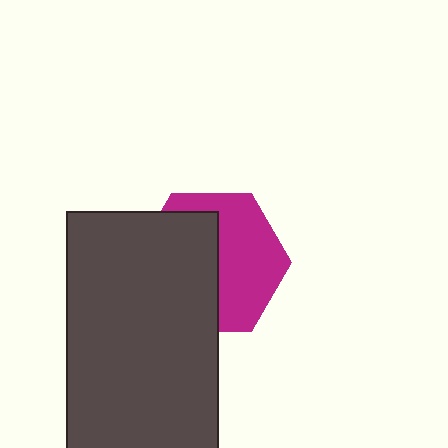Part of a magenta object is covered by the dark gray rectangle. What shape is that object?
It is a hexagon.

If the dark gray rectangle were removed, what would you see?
You would see the complete magenta hexagon.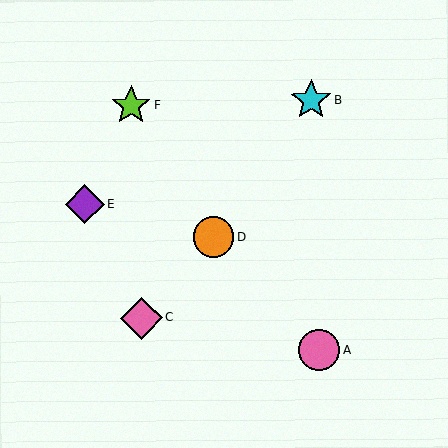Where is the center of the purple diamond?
The center of the purple diamond is at (85, 204).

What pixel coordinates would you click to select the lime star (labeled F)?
Click at (131, 105) to select the lime star F.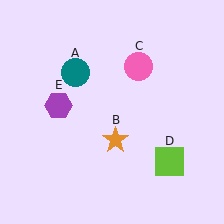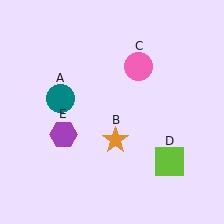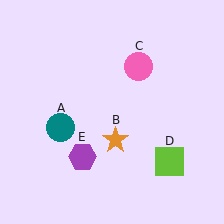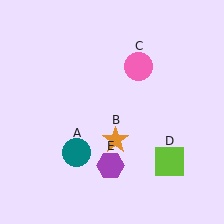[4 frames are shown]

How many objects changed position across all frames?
2 objects changed position: teal circle (object A), purple hexagon (object E).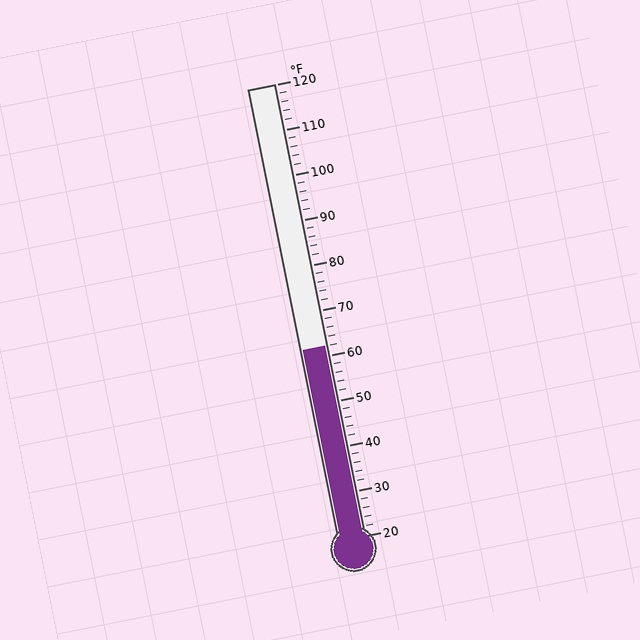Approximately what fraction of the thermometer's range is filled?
The thermometer is filled to approximately 40% of its range.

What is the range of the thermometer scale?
The thermometer scale ranges from 20°F to 120°F.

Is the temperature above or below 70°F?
The temperature is below 70°F.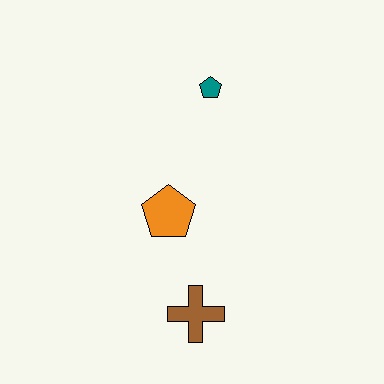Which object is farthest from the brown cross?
The teal pentagon is farthest from the brown cross.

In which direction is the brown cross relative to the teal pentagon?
The brown cross is below the teal pentagon.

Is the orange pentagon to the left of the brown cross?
Yes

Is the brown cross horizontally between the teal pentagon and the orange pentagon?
Yes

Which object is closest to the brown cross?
The orange pentagon is closest to the brown cross.